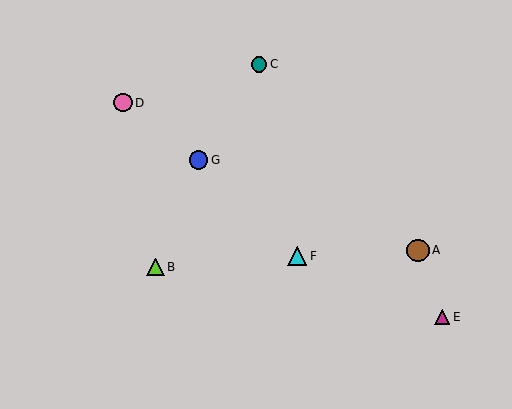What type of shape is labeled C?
Shape C is a teal circle.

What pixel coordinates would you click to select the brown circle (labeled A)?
Click at (418, 250) to select the brown circle A.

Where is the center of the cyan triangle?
The center of the cyan triangle is at (297, 256).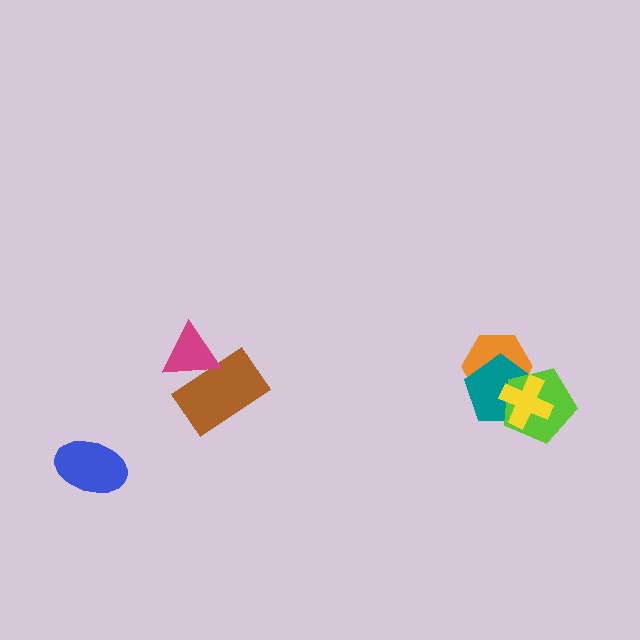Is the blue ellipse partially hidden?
No, no other shape covers it.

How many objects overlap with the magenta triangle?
1 object overlaps with the magenta triangle.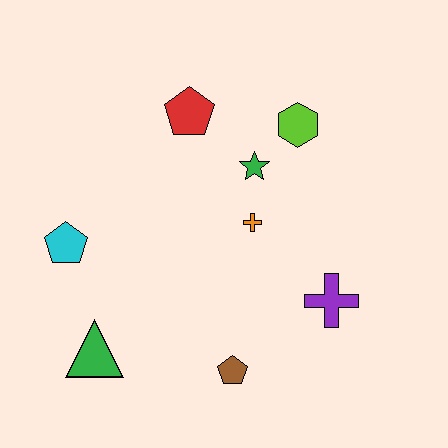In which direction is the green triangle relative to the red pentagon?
The green triangle is below the red pentagon.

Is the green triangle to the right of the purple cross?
No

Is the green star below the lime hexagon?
Yes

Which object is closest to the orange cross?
The green star is closest to the orange cross.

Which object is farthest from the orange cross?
The green triangle is farthest from the orange cross.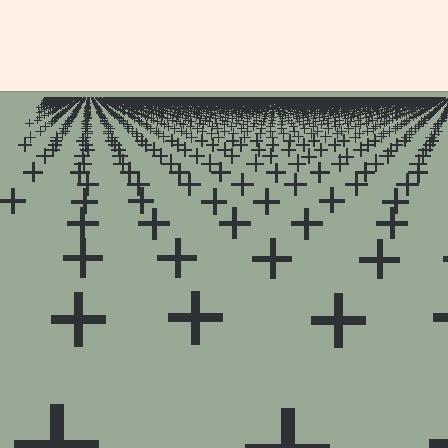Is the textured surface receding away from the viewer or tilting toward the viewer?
The surface is receding away from the viewer. Texture elements get smaller and denser toward the top.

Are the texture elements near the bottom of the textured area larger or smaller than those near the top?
Larger. Near the bottom, elements are closer to the viewer and appear at a bigger on-screen size.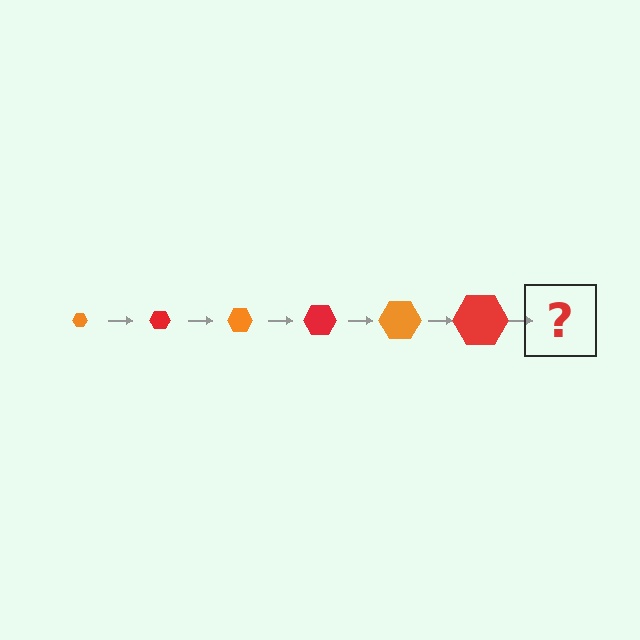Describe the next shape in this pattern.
It should be an orange hexagon, larger than the previous one.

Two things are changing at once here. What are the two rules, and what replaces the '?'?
The two rules are that the hexagon grows larger each step and the color cycles through orange and red. The '?' should be an orange hexagon, larger than the previous one.